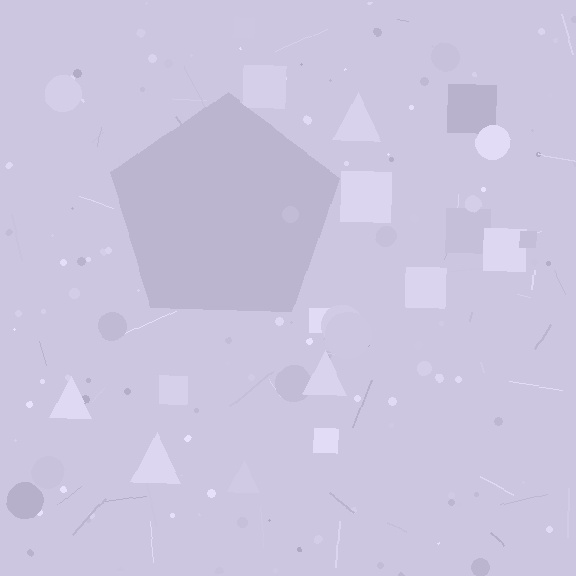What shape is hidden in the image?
A pentagon is hidden in the image.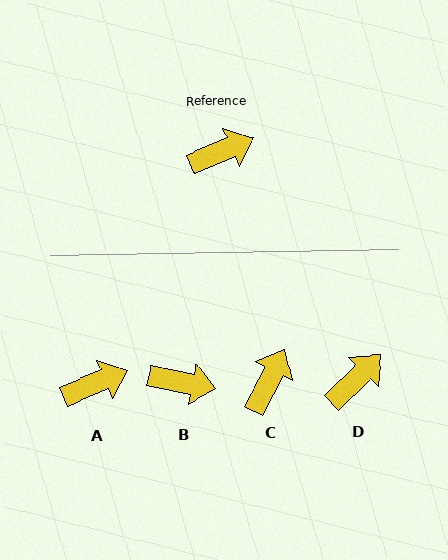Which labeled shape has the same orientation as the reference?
A.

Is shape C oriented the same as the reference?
No, it is off by about 40 degrees.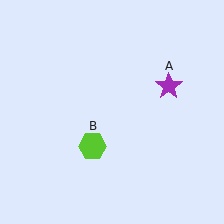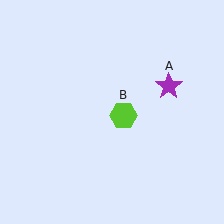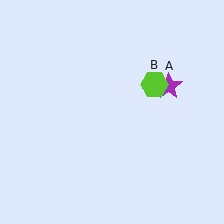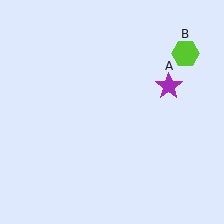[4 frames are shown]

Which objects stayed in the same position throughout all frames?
Purple star (object A) remained stationary.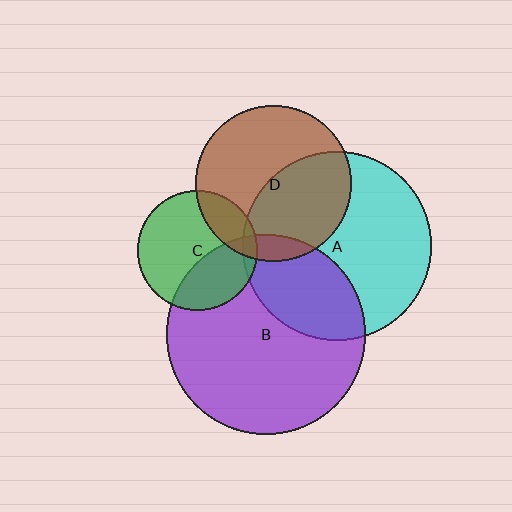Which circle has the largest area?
Circle B (purple).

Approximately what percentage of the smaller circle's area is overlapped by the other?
Approximately 30%.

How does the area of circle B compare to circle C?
Approximately 2.7 times.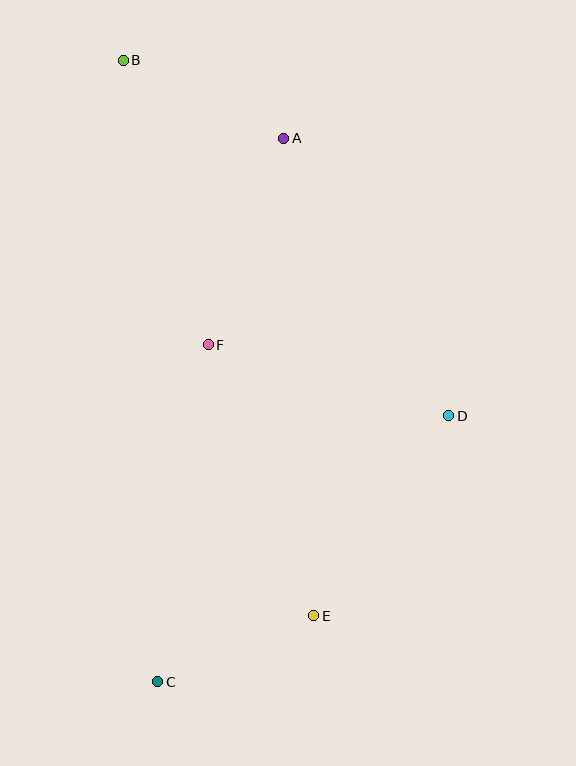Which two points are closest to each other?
Points C and E are closest to each other.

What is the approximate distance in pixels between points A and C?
The distance between A and C is approximately 558 pixels.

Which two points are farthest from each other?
Points B and C are farthest from each other.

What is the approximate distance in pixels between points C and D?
The distance between C and D is approximately 395 pixels.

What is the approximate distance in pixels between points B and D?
The distance between B and D is approximately 482 pixels.